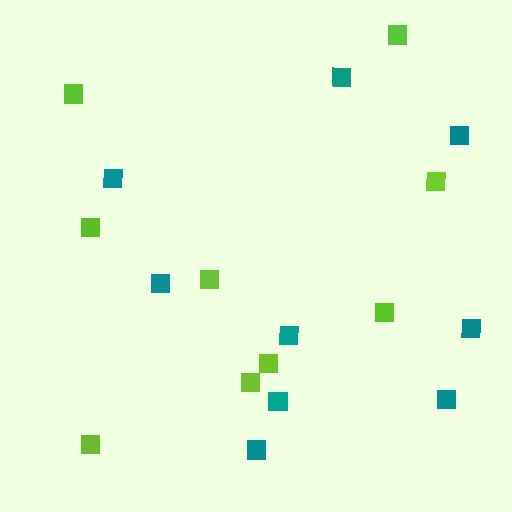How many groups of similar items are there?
There are 2 groups: one group of lime squares (9) and one group of teal squares (9).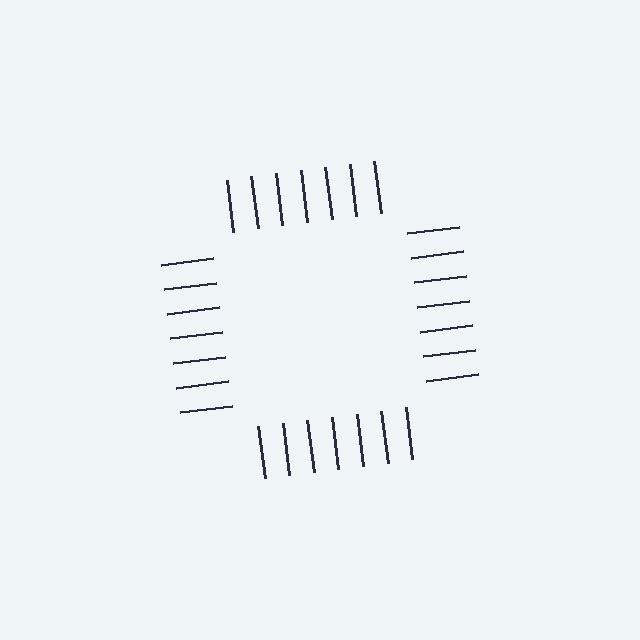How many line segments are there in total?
28 — 7 along each of the 4 edges.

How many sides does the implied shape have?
4 sides — the line-ends trace a square.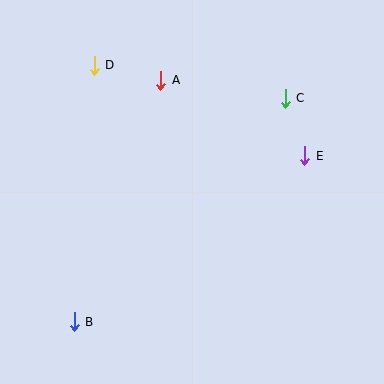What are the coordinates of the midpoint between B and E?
The midpoint between B and E is at (190, 239).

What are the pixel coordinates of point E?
Point E is at (304, 155).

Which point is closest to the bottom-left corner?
Point B is closest to the bottom-left corner.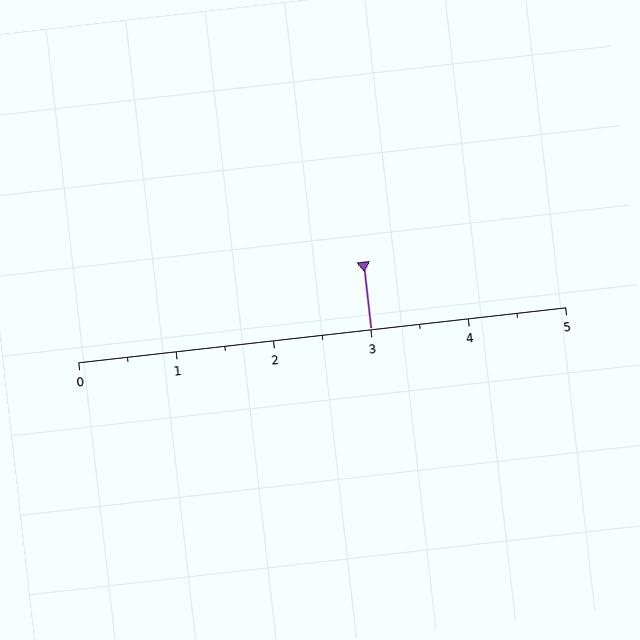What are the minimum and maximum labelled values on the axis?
The axis runs from 0 to 5.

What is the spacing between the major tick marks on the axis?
The major ticks are spaced 1 apart.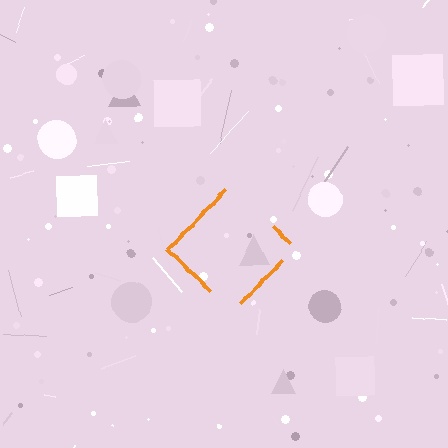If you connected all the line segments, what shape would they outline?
They would outline a diamond.